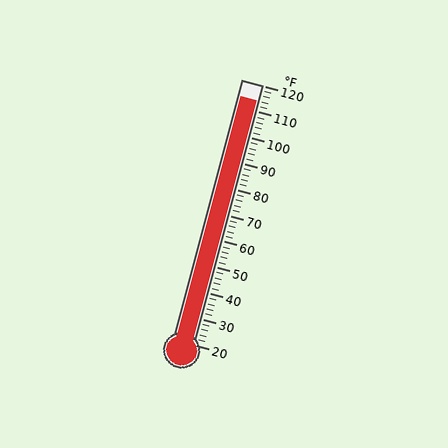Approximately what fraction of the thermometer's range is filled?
The thermometer is filled to approximately 95% of its range.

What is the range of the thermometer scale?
The thermometer scale ranges from 20°F to 120°F.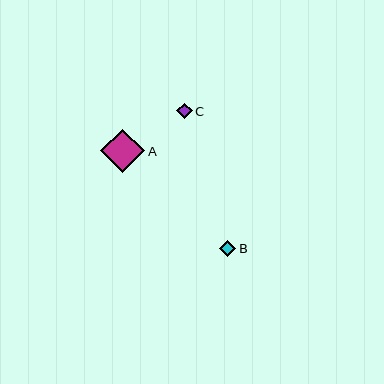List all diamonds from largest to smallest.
From largest to smallest: A, B, C.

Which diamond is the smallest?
Diamond C is the smallest with a size of approximately 15 pixels.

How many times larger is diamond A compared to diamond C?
Diamond A is approximately 2.9 times the size of diamond C.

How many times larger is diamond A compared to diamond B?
Diamond A is approximately 2.7 times the size of diamond B.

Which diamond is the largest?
Diamond A is the largest with a size of approximately 44 pixels.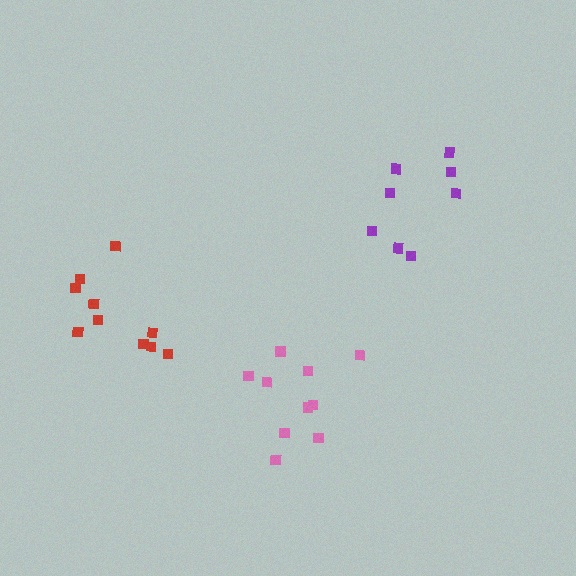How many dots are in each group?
Group 1: 10 dots, Group 2: 8 dots, Group 3: 11 dots (29 total).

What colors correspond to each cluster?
The clusters are colored: pink, purple, red.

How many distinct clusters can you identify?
There are 3 distinct clusters.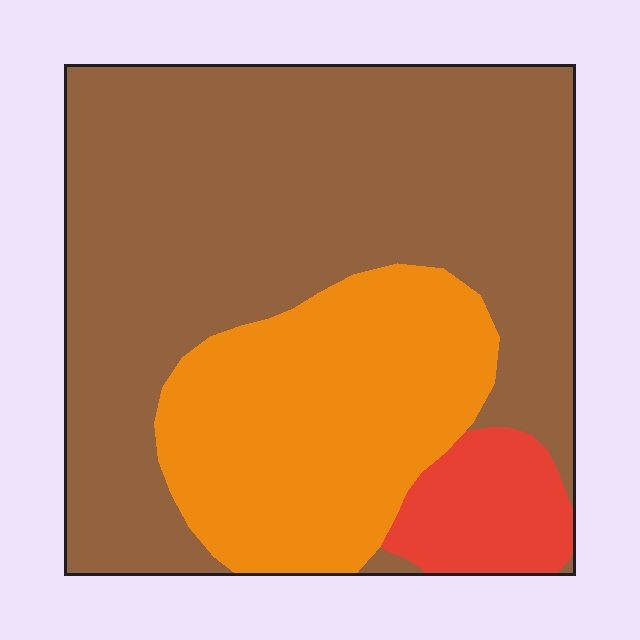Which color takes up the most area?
Brown, at roughly 65%.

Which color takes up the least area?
Red, at roughly 10%.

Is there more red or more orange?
Orange.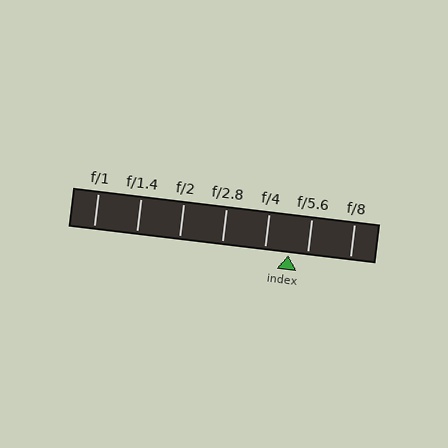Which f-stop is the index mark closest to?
The index mark is closest to f/5.6.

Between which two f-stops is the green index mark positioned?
The index mark is between f/4 and f/5.6.